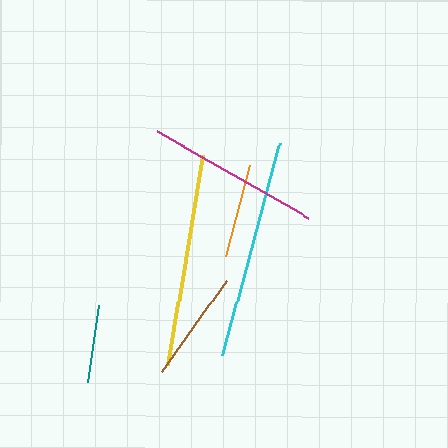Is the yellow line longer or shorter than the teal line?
The yellow line is longer than the teal line.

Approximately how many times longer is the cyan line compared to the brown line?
The cyan line is approximately 2.0 times the length of the brown line.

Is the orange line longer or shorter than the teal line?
The orange line is longer than the teal line.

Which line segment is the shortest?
The teal line is the shortest at approximately 78 pixels.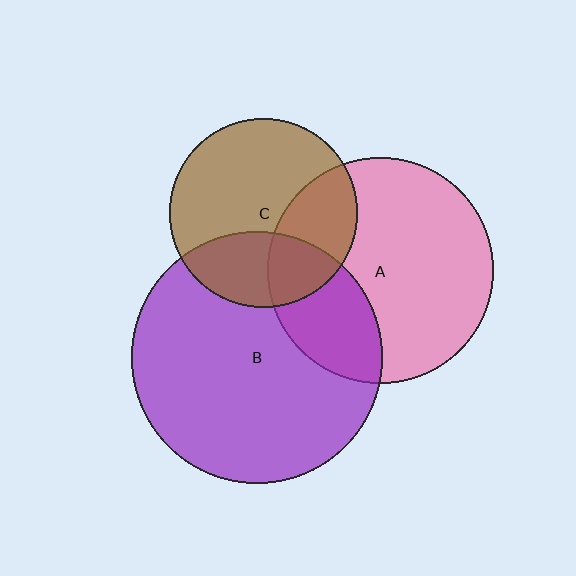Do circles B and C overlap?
Yes.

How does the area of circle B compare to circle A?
Approximately 1.2 times.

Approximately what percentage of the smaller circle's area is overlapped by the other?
Approximately 30%.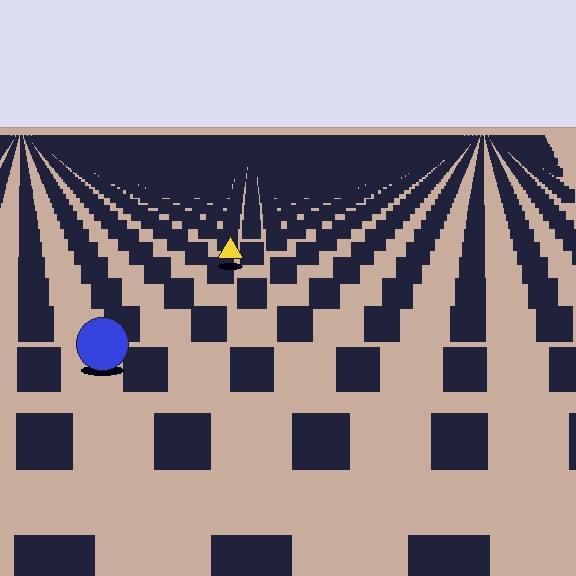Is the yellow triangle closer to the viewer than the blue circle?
No. The blue circle is closer — you can tell from the texture gradient: the ground texture is coarser near it.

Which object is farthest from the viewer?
The yellow triangle is farthest from the viewer. It appears smaller and the ground texture around it is denser.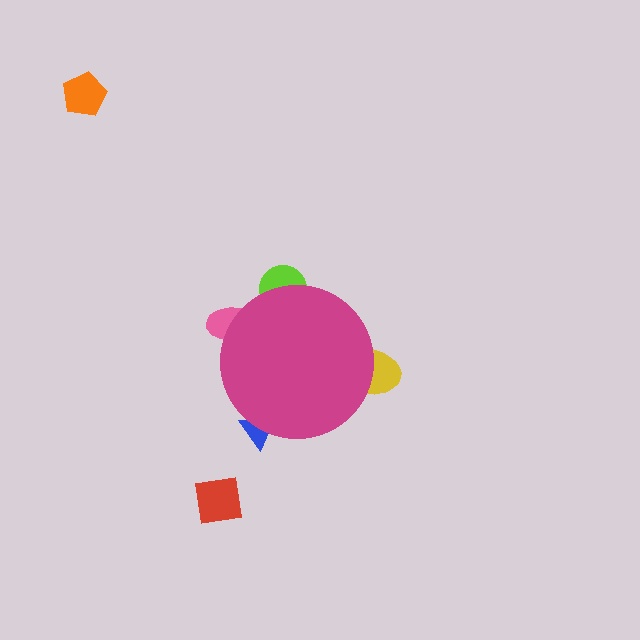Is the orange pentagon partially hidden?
No, the orange pentagon is fully visible.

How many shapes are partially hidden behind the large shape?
4 shapes are partially hidden.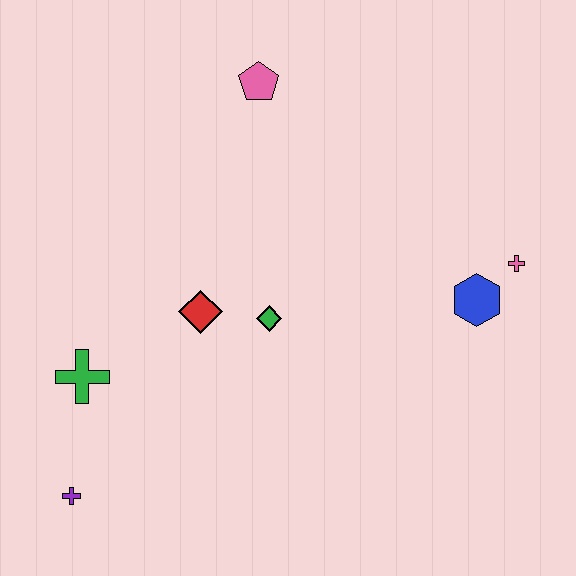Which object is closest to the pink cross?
The blue hexagon is closest to the pink cross.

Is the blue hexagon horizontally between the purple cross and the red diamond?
No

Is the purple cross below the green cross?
Yes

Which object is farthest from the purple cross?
The pink cross is farthest from the purple cross.